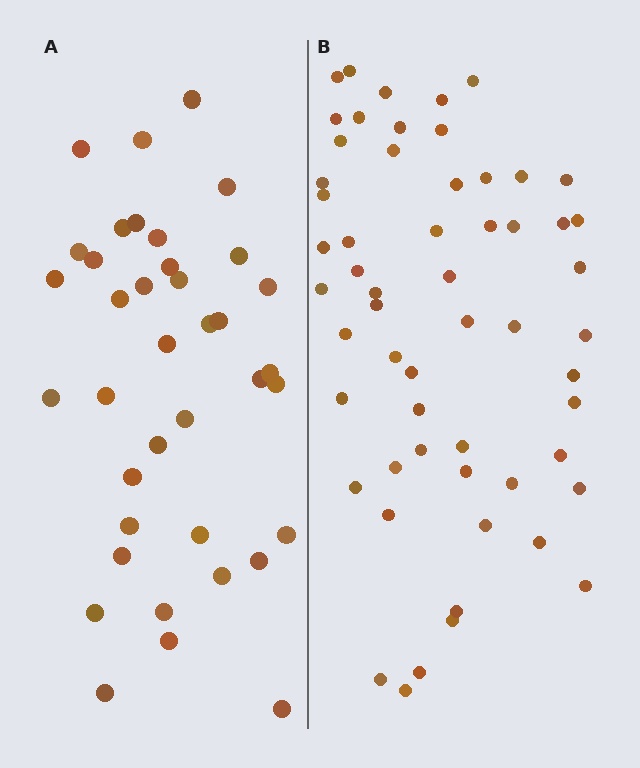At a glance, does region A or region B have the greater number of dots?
Region B (the right region) has more dots.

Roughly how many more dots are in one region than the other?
Region B has approximately 20 more dots than region A.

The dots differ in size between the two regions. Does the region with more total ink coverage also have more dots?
No. Region A has more total ink coverage because its dots are larger, but region B actually contains more individual dots. Total area can be misleading — the number of items is what matters here.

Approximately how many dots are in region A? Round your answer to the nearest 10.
About 40 dots. (The exact count is 38, which rounds to 40.)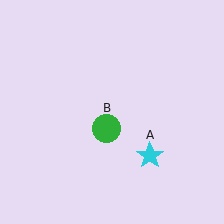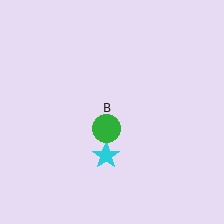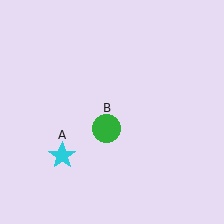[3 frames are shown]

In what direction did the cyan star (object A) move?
The cyan star (object A) moved left.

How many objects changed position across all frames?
1 object changed position: cyan star (object A).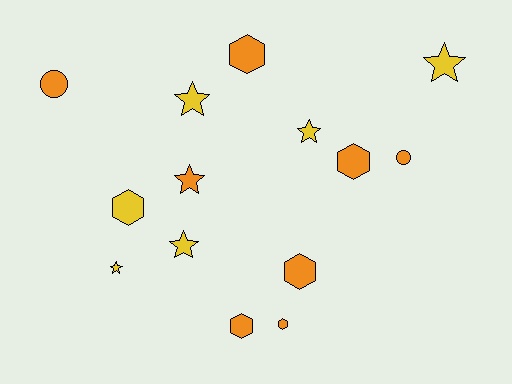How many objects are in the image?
There are 14 objects.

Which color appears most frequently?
Orange, with 8 objects.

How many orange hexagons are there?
There are 5 orange hexagons.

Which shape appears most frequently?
Star, with 6 objects.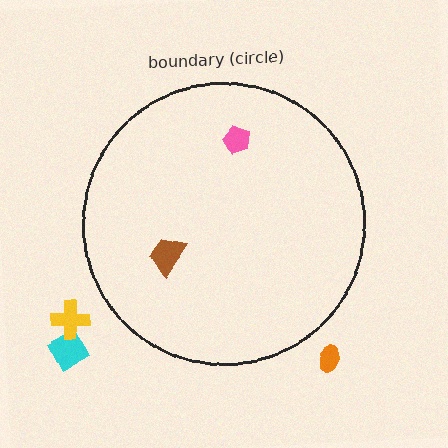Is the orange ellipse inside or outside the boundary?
Outside.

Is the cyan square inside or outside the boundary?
Outside.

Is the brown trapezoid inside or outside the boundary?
Inside.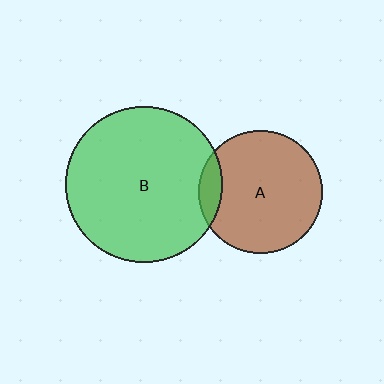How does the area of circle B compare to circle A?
Approximately 1.6 times.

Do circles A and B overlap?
Yes.